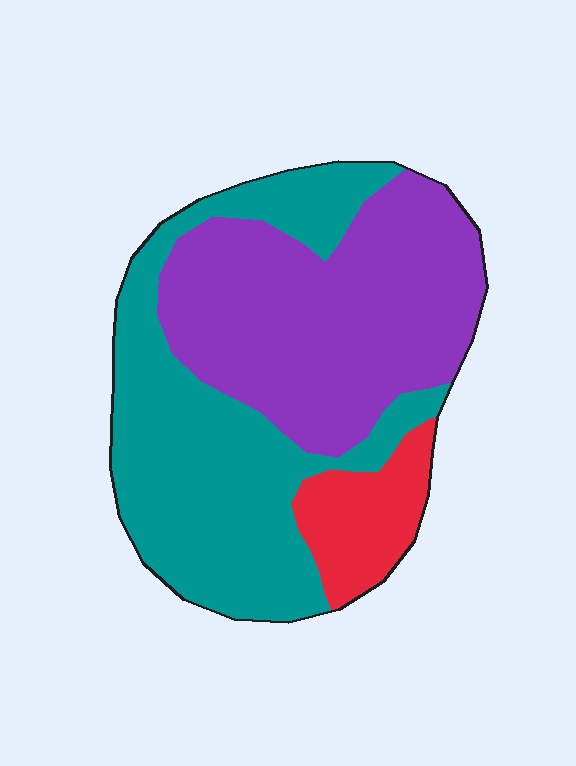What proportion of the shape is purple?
Purple covers roughly 45% of the shape.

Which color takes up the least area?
Red, at roughly 10%.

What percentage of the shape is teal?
Teal takes up between a quarter and a half of the shape.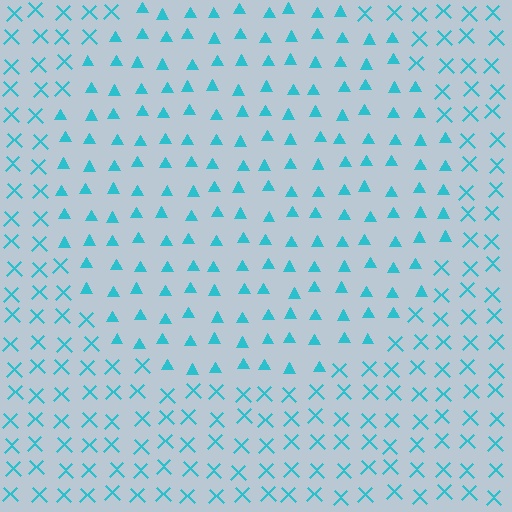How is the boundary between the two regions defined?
The boundary is defined by a change in element shape: triangles inside vs. X marks outside. All elements share the same color and spacing.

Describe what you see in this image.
The image is filled with small cyan elements arranged in a uniform grid. A circle-shaped region contains triangles, while the surrounding area contains X marks. The boundary is defined purely by the change in element shape.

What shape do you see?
I see a circle.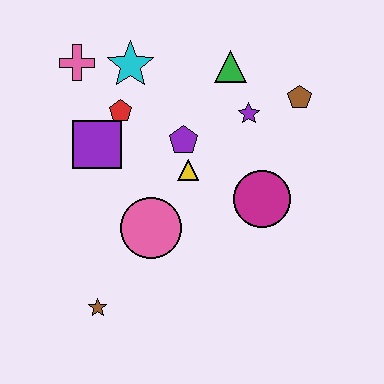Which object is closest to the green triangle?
The purple star is closest to the green triangle.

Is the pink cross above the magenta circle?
Yes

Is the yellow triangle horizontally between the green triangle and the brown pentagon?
No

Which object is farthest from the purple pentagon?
The brown star is farthest from the purple pentagon.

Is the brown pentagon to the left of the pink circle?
No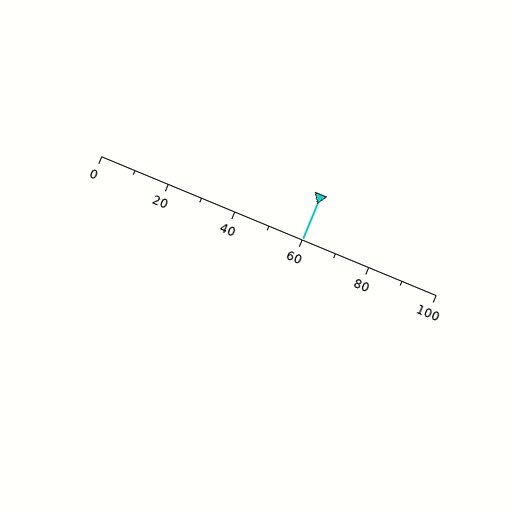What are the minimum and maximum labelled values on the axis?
The axis runs from 0 to 100.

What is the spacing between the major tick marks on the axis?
The major ticks are spaced 20 apart.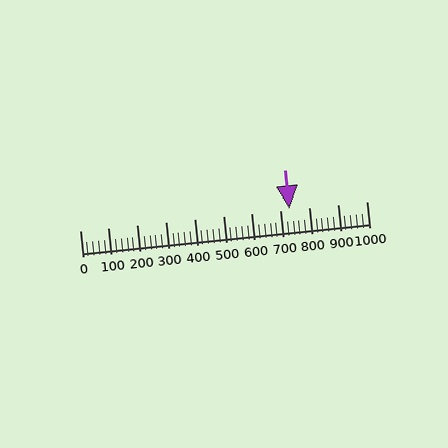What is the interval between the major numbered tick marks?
The major tick marks are spaced 100 units apart.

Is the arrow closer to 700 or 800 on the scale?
The arrow is closer to 700.